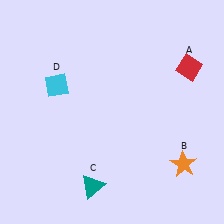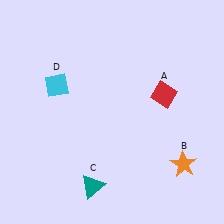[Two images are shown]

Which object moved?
The red diamond (A) moved down.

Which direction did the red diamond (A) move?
The red diamond (A) moved down.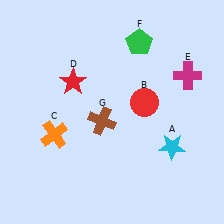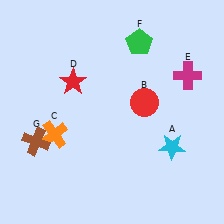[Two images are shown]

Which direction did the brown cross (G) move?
The brown cross (G) moved left.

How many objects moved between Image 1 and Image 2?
1 object moved between the two images.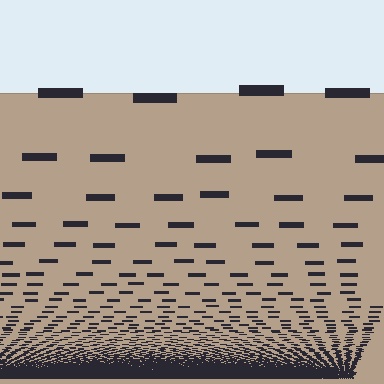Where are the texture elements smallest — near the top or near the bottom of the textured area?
Near the bottom.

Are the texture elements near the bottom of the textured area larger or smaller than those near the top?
Smaller. The gradient is inverted — elements near the bottom are smaller and denser.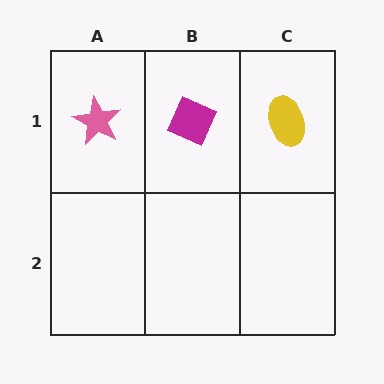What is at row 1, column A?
A pink star.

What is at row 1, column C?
A yellow ellipse.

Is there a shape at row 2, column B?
No, that cell is empty.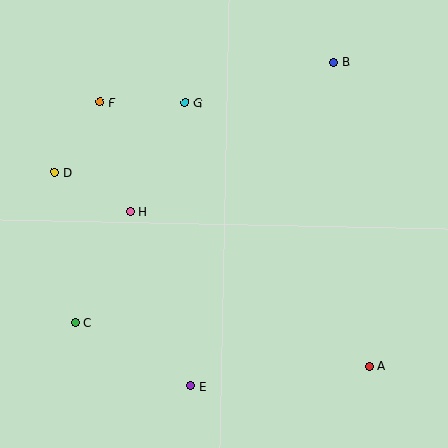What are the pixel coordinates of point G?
Point G is at (185, 103).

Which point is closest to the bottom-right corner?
Point A is closest to the bottom-right corner.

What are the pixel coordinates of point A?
Point A is at (369, 366).